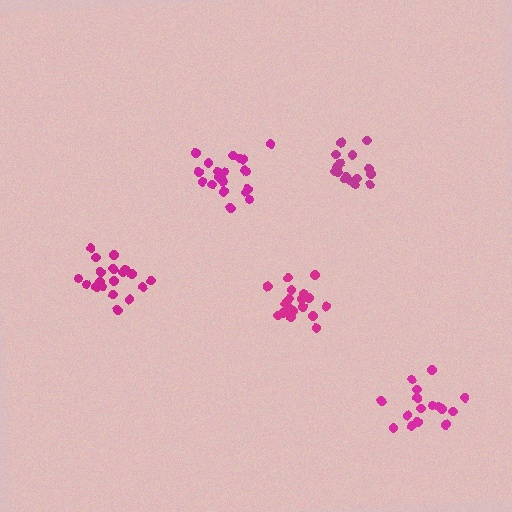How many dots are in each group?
Group 1: 17 dots, Group 2: 20 dots, Group 3: 16 dots, Group 4: 19 dots, Group 5: 21 dots (93 total).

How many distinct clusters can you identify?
There are 5 distinct clusters.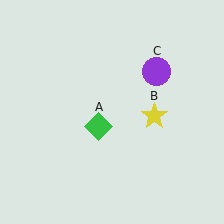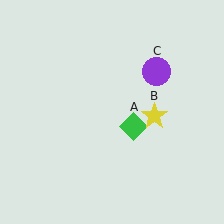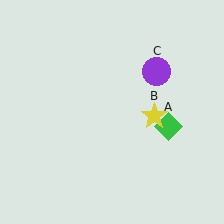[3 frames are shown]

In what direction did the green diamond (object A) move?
The green diamond (object A) moved right.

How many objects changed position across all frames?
1 object changed position: green diamond (object A).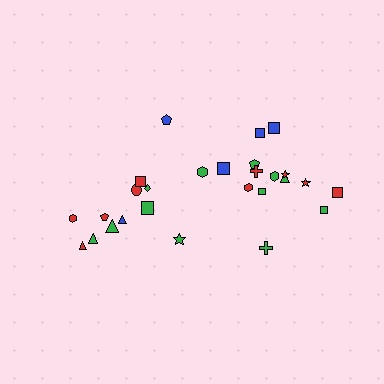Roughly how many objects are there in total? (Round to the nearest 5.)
Roughly 25 objects in total.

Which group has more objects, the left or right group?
The right group.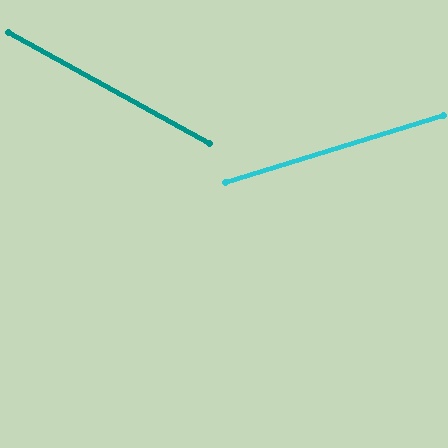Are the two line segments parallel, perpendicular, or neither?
Neither parallel nor perpendicular — they differ by about 46°.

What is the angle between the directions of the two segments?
Approximately 46 degrees.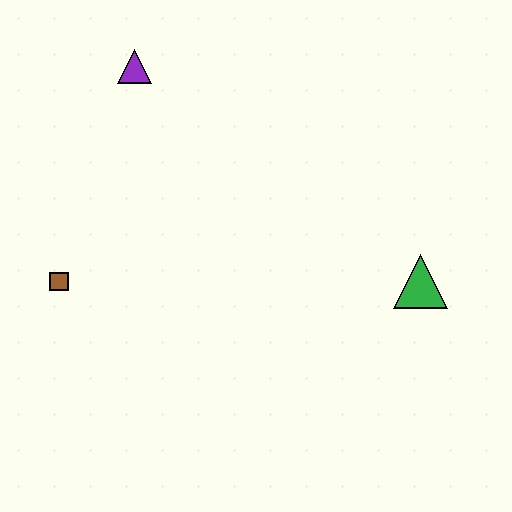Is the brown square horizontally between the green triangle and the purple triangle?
No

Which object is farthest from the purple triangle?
The green triangle is farthest from the purple triangle.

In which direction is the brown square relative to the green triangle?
The brown square is to the left of the green triangle.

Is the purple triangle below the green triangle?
No